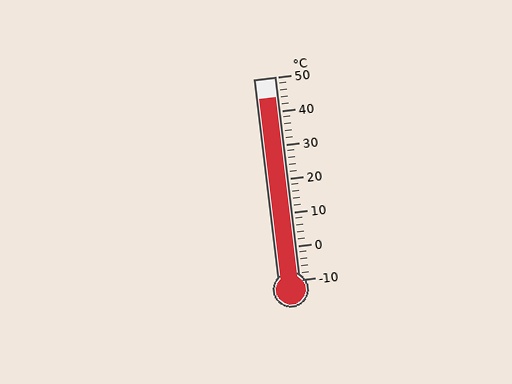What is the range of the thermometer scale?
The thermometer scale ranges from -10°C to 50°C.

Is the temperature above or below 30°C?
The temperature is above 30°C.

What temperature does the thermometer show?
The thermometer shows approximately 44°C.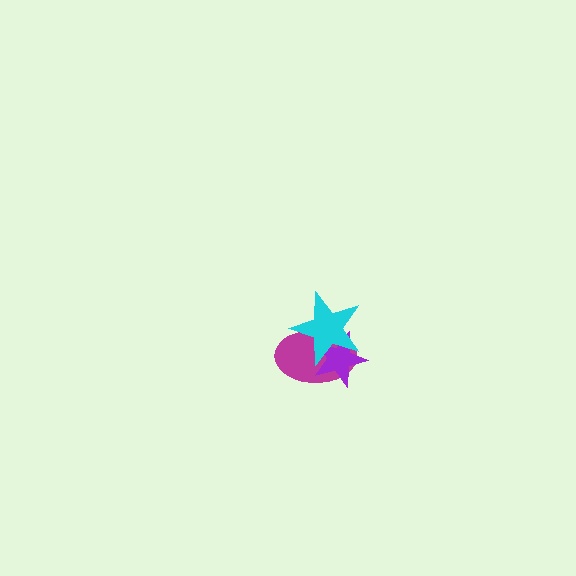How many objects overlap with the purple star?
2 objects overlap with the purple star.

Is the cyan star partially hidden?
No, no other shape covers it.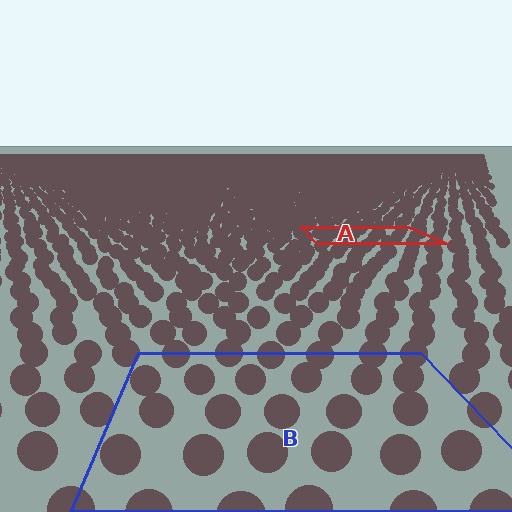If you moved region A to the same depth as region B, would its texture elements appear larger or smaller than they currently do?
They would appear larger. At a closer depth, the same texture elements are projected at a bigger on-screen size.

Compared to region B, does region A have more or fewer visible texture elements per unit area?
Region A has more texture elements per unit area — they are packed more densely because it is farther away.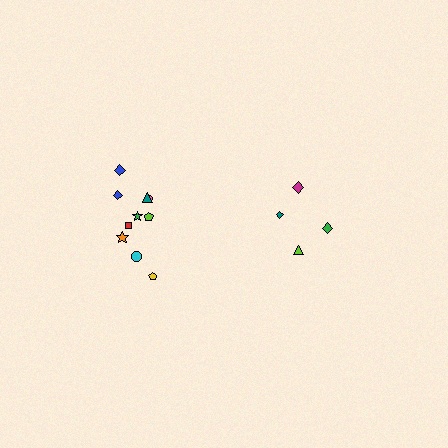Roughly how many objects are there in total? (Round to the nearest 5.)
Roughly 15 objects in total.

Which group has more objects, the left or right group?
The left group.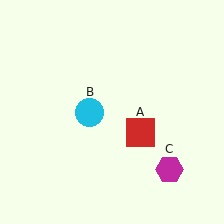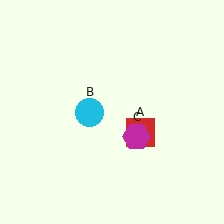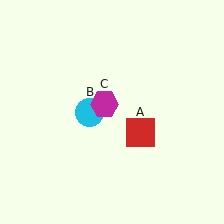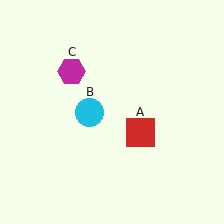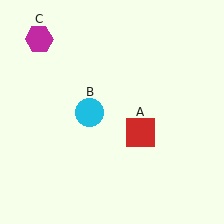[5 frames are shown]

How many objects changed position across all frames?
1 object changed position: magenta hexagon (object C).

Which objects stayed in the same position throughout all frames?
Red square (object A) and cyan circle (object B) remained stationary.